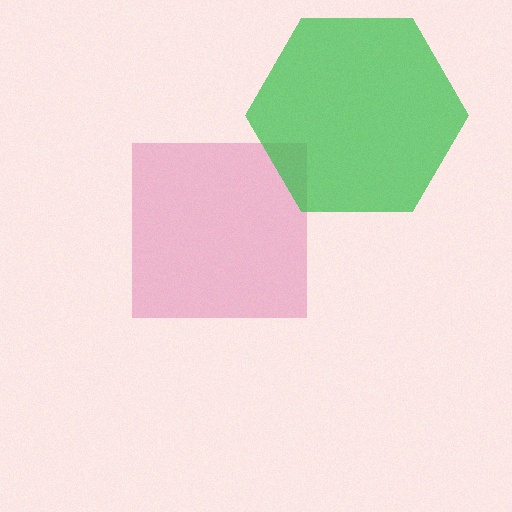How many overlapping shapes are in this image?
There are 2 overlapping shapes in the image.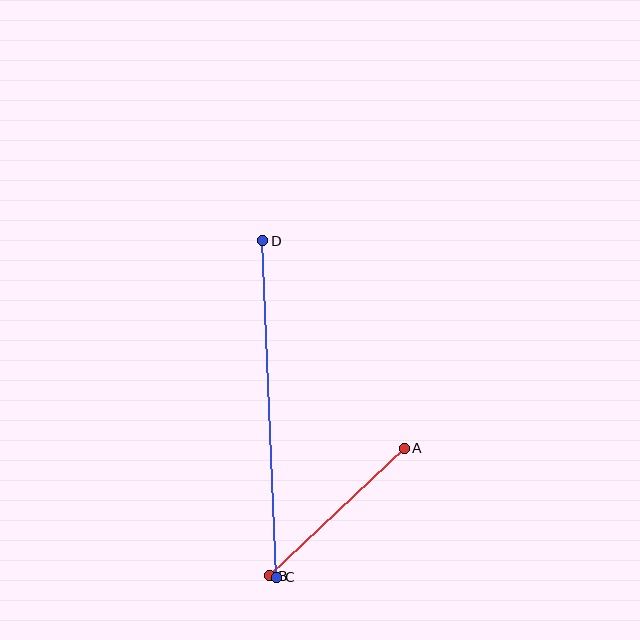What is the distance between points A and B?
The distance is approximately 185 pixels.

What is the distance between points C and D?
The distance is approximately 337 pixels.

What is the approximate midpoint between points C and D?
The midpoint is at approximately (270, 409) pixels.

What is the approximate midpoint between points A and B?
The midpoint is at approximately (337, 512) pixels.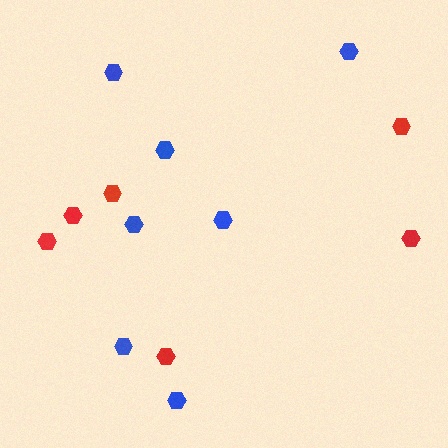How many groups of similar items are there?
There are 2 groups: one group of red hexagons (6) and one group of blue hexagons (7).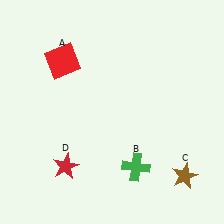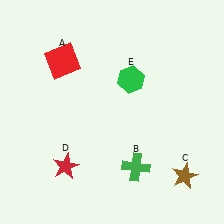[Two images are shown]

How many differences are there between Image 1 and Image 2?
There is 1 difference between the two images.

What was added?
A green hexagon (E) was added in Image 2.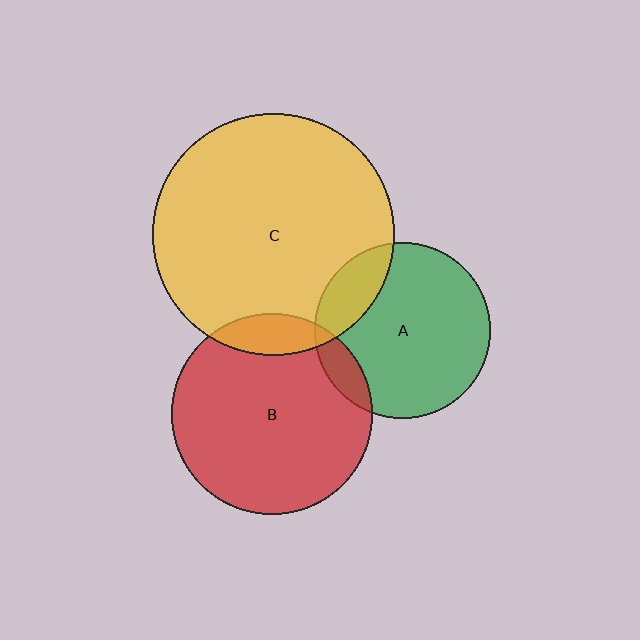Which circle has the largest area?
Circle C (yellow).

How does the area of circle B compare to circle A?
Approximately 1.3 times.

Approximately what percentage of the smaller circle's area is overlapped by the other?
Approximately 10%.